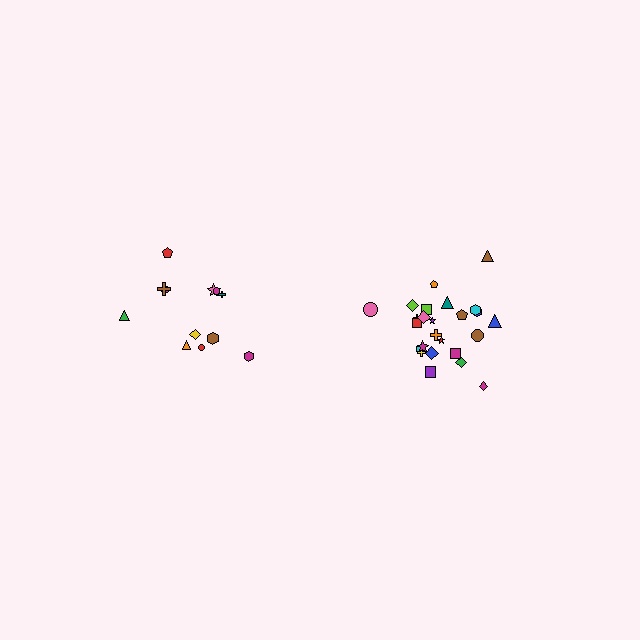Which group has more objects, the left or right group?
The right group.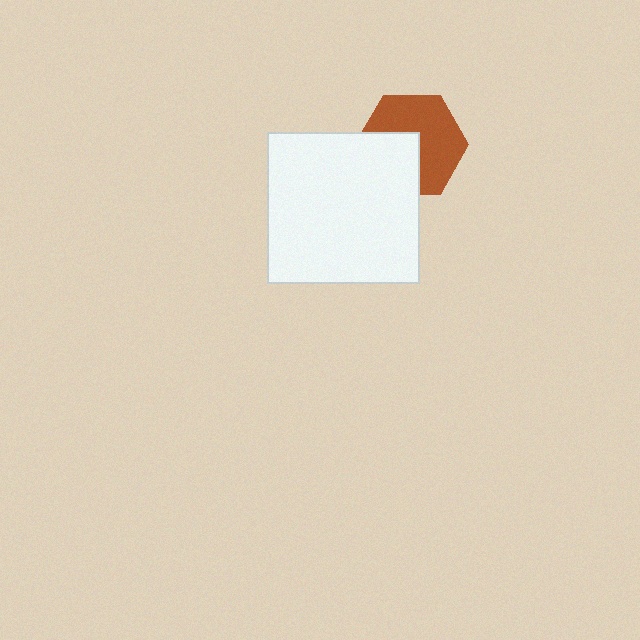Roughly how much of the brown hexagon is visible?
About half of it is visible (roughly 61%).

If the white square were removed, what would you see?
You would see the complete brown hexagon.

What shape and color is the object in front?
The object in front is a white square.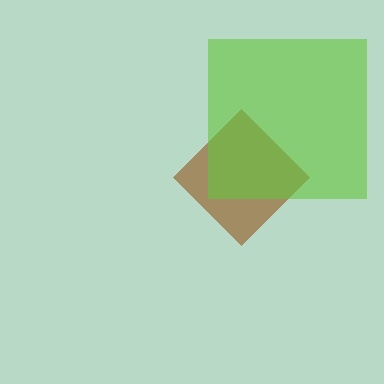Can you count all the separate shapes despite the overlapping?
Yes, there are 2 separate shapes.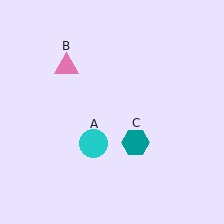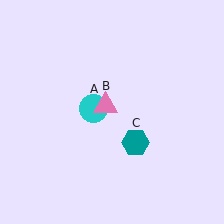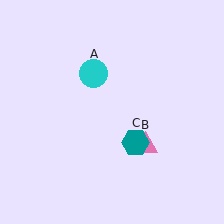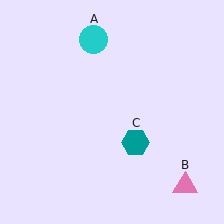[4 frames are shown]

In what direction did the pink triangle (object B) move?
The pink triangle (object B) moved down and to the right.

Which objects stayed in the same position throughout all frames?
Teal hexagon (object C) remained stationary.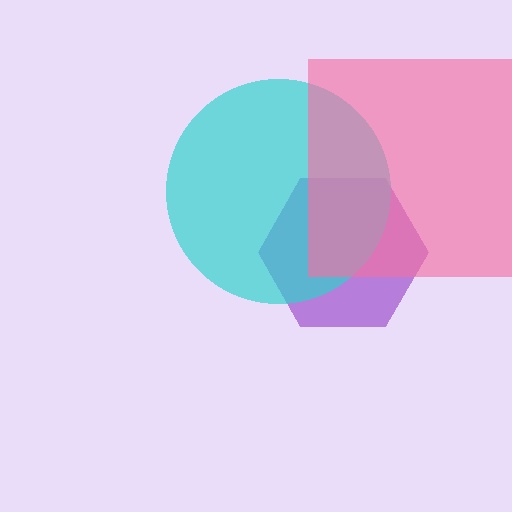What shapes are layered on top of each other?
The layered shapes are: a purple hexagon, a cyan circle, a pink square.